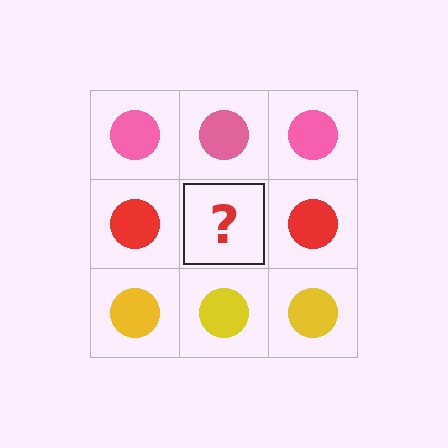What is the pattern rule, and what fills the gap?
The rule is that each row has a consistent color. The gap should be filled with a red circle.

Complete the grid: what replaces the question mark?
The question mark should be replaced with a red circle.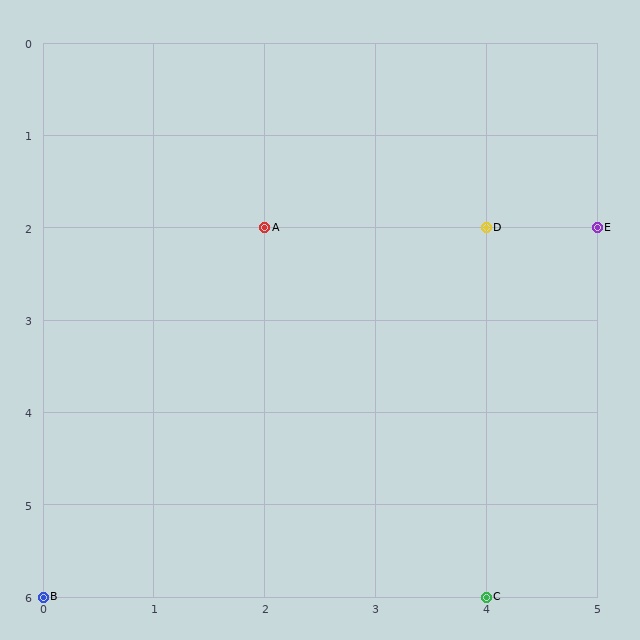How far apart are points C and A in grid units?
Points C and A are 2 columns and 4 rows apart (about 4.5 grid units diagonally).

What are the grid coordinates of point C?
Point C is at grid coordinates (4, 6).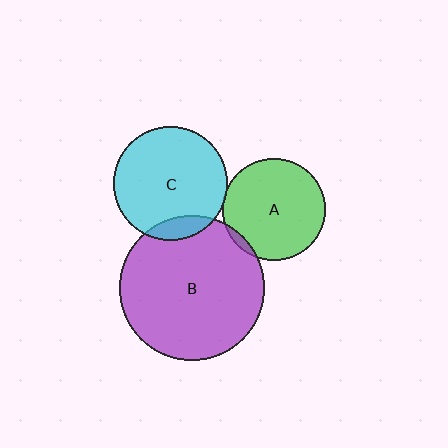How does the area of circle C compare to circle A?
Approximately 1.2 times.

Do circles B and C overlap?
Yes.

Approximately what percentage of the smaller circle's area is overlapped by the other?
Approximately 10%.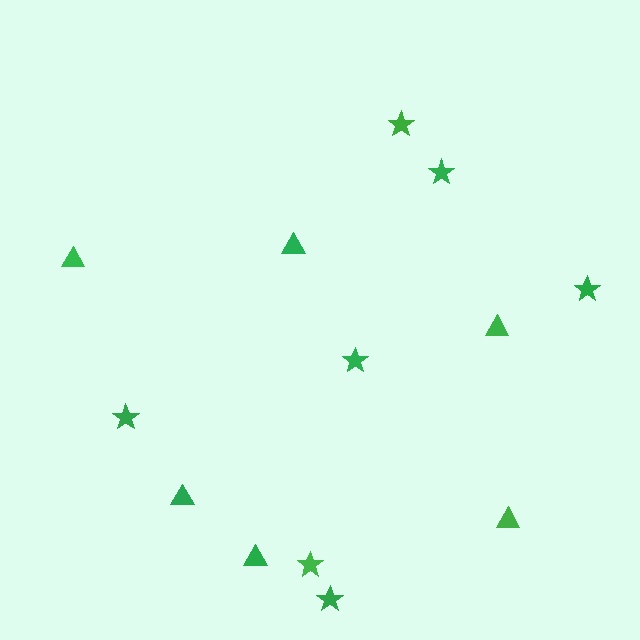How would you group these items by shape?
There are 2 groups: one group of stars (7) and one group of triangles (6).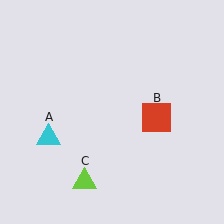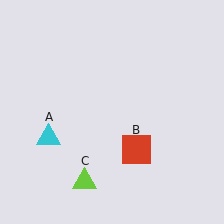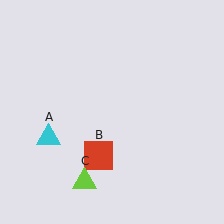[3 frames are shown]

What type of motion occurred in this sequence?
The red square (object B) rotated clockwise around the center of the scene.